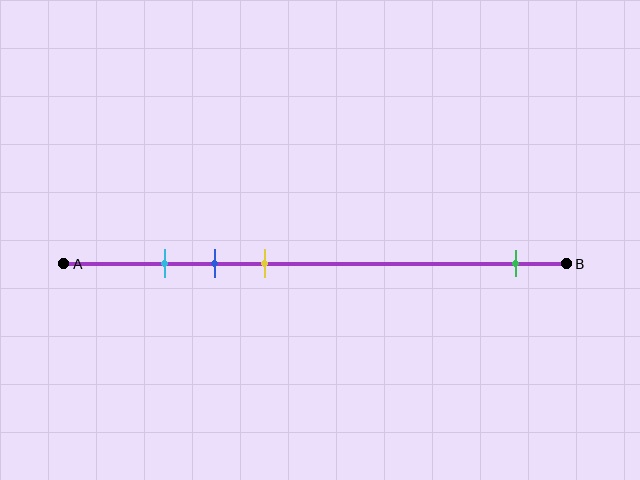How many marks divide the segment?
There are 4 marks dividing the segment.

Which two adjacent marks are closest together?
The cyan and blue marks are the closest adjacent pair.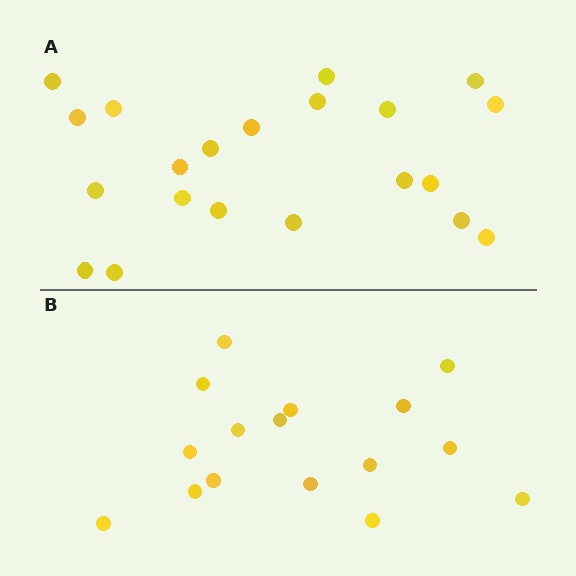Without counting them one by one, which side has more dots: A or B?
Region A (the top region) has more dots.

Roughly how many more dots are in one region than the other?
Region A has about 5 more dots than region B.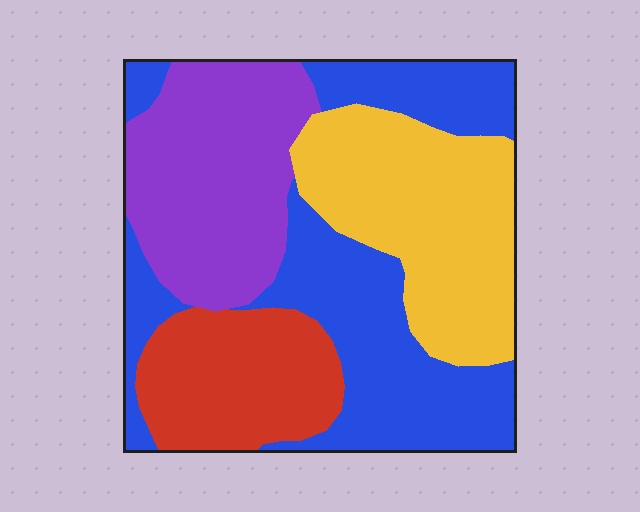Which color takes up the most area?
Blue, at roughly 35%.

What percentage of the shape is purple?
Purple takes up about one quarter (1/4) of the shape.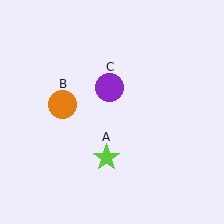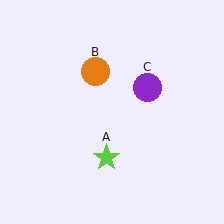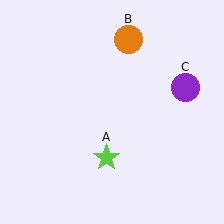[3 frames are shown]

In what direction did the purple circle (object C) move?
The purple circle (object C) moved right.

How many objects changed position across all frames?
2 objects changed position: orange circle (object B), purple circle (object C).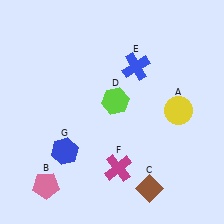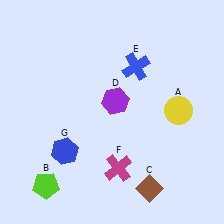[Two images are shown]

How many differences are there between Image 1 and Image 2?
There are 2 differences between the two images.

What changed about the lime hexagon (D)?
In Image 1, D is lime. In Image 2, it changed to purple.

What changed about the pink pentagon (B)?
In Image 1, B is pink. In Image 2, it changed to lime.